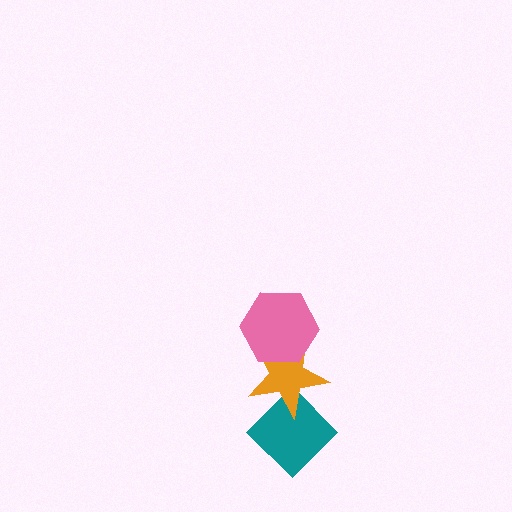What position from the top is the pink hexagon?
The pink hexagon is 1st from the top.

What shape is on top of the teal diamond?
The orange star is on top of the teal diamond.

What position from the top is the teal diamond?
The teal diamond is 3rd from the top.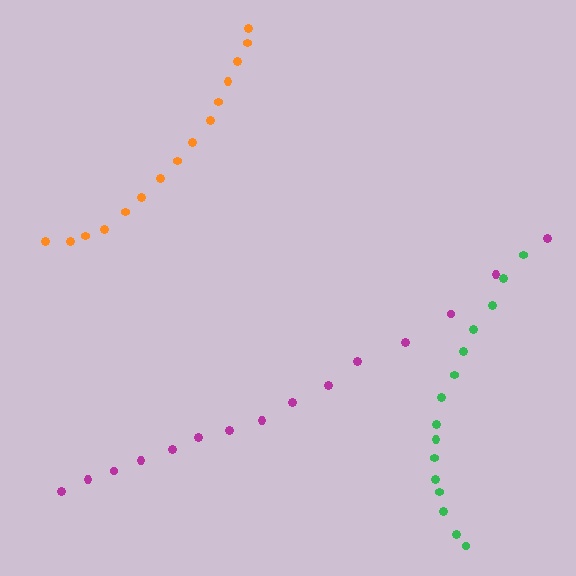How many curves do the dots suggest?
There are 3 distinct paths.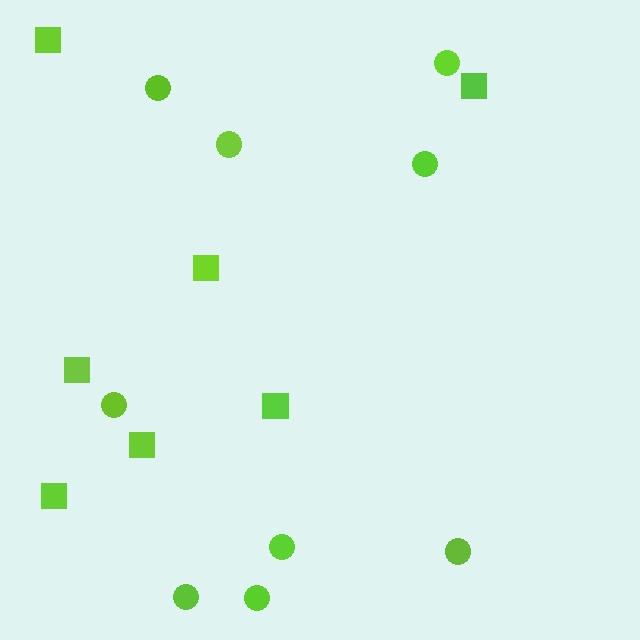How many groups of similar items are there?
There are 2 groups: one group of squares (7) and one group of circles (9).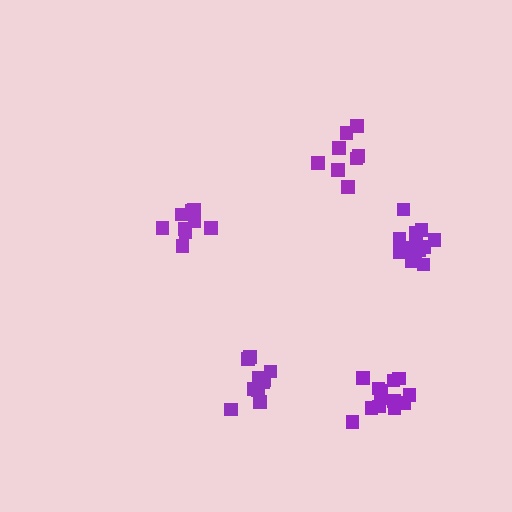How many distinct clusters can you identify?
There are 5 distinct clusters.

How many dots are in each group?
Group 1: 9 dots, Group 2: 14 dots, Group 3: 8 dots, Group 4: 10 dots, Group 5: 13 dots (54 total).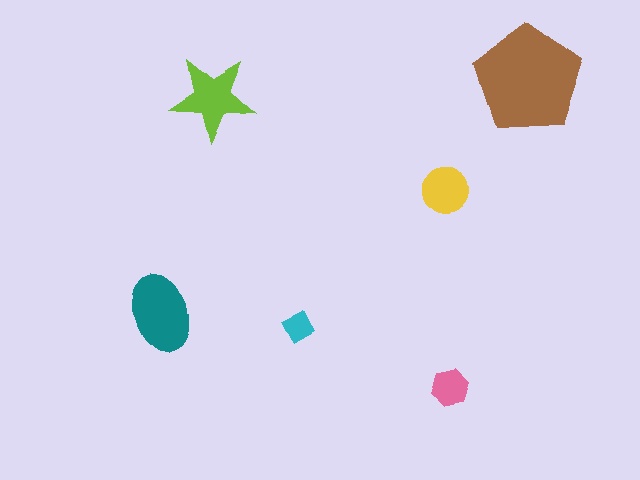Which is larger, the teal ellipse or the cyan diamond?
The teal ellipse.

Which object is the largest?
The brown pentagon.